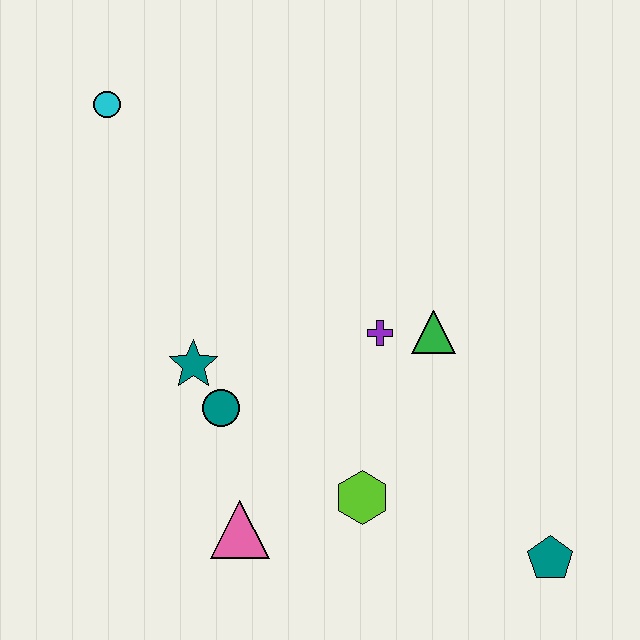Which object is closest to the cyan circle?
The teal star is closest to the cyan circle.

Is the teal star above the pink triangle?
Yes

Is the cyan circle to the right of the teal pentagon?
No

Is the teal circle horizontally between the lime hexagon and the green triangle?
No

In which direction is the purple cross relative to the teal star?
The purple cross is to the right of the teal star.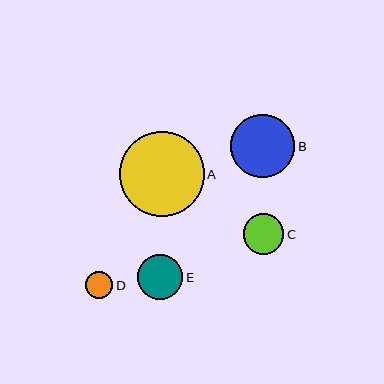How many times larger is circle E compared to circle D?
Circle E is approximately 1.7 times the size of circle D.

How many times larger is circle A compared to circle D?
Circle A is approximately 3.1 times the size of circle D.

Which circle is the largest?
Circle A is the largest with a size of approximately 85 pixels.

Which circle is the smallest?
Circle D is the smallest with a size of approximately 27 pixels.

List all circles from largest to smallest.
From largest to smallest: A, B, E, C, D.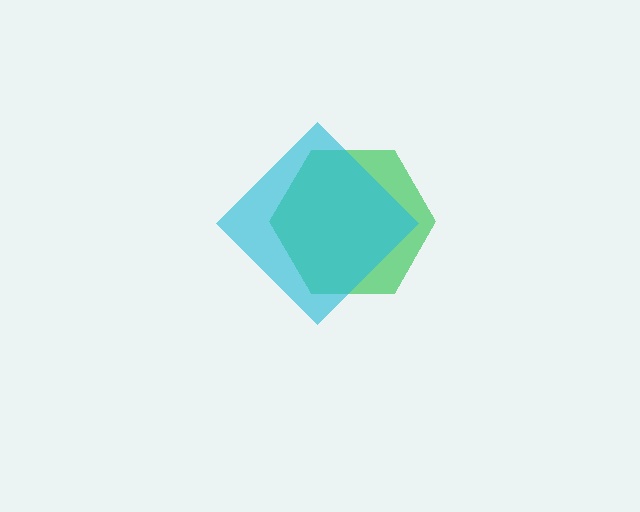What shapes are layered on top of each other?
The layered shapes are: a green hexagon, a cyan diamond.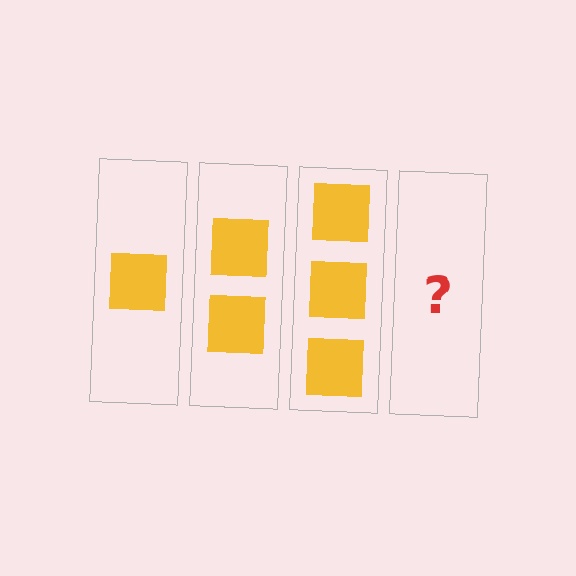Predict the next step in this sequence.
The next step is 4 squares.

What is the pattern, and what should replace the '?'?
The pattern is that each step adds one more square. The '?' should be 4 squares.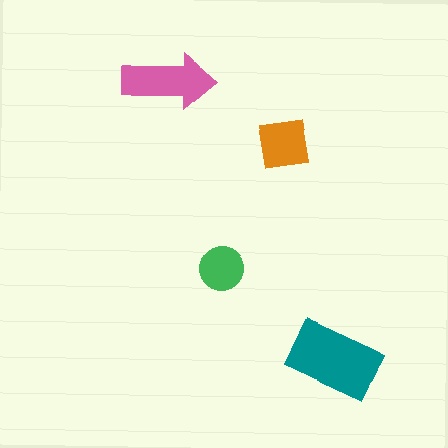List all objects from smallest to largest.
The green circle, the orange square, the pink arrow, the teal rectangle.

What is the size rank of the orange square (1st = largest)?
3rd.